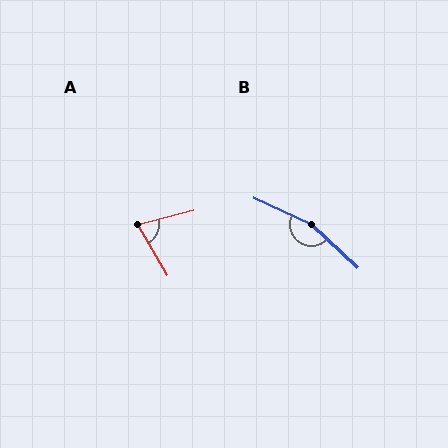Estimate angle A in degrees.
Approximately 74 degrees.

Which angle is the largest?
B, at approximately 161 degrees.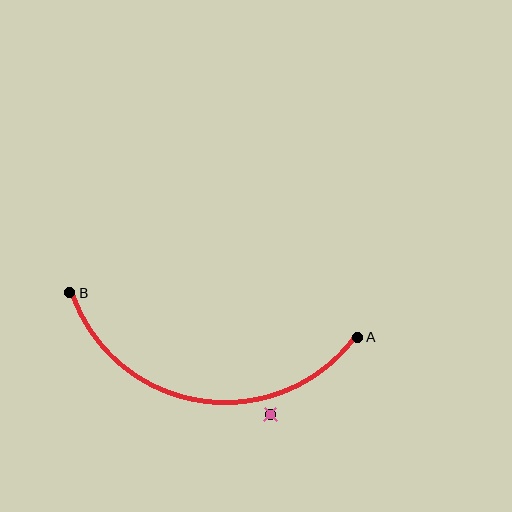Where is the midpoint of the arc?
The arc midpoint is the point on the curve farthest from the straight line joining A and B. It sits below that line.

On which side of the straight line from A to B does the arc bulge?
The arc bulges below the straight line connecting A and B.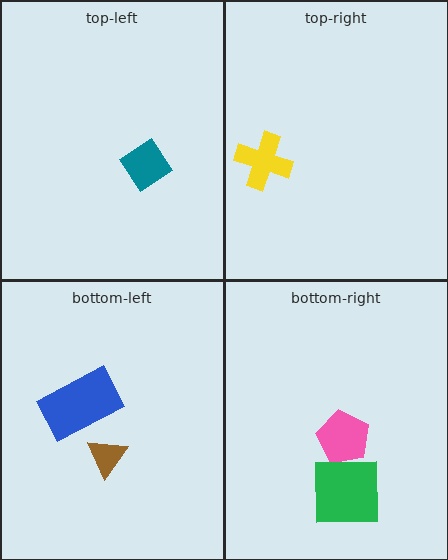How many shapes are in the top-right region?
1.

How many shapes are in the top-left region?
1.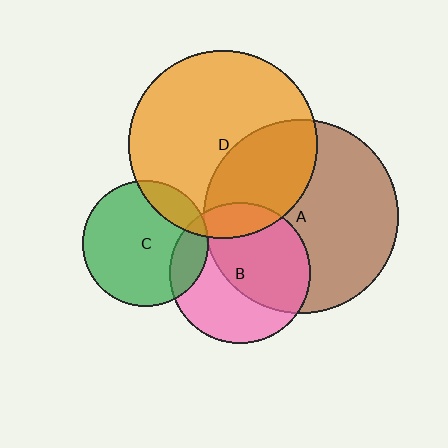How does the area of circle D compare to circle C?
Approximately 2.2 times.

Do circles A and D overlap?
Yes.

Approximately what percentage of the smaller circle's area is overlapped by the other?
Approximately 35%.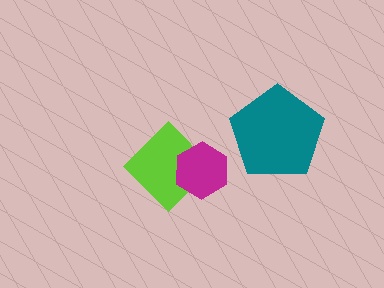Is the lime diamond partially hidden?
Yes, it is partially covered by another shape.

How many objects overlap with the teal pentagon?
0 objects overlap with the teal pentagon.